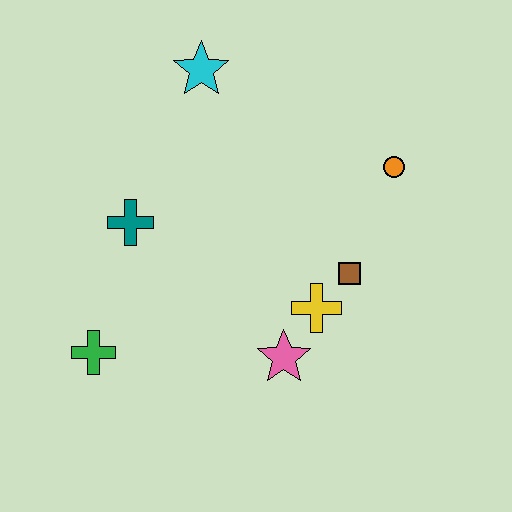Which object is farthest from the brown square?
The green cross is farthest from the brown square.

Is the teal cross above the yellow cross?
Yes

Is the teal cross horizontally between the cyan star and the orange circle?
No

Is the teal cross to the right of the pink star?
No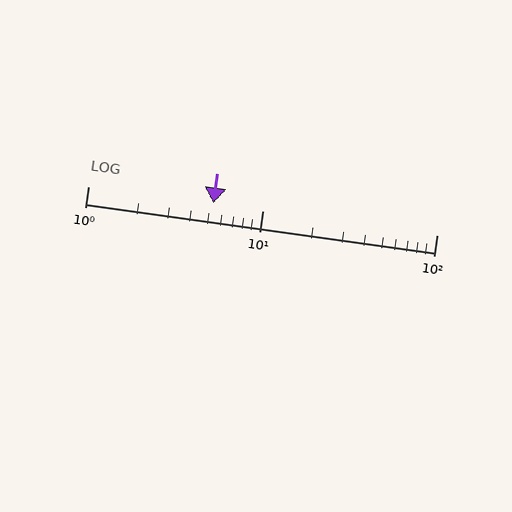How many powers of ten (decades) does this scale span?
The scale spans 2 decades, from 1 to 100.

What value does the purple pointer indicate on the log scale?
The pointer indicates approximately 5.2.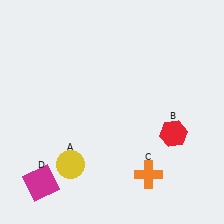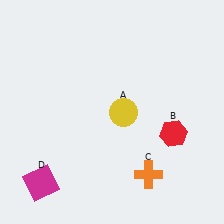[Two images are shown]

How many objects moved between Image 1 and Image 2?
1 object moved between the two images.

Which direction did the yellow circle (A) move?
The yellow circle (A) moved right.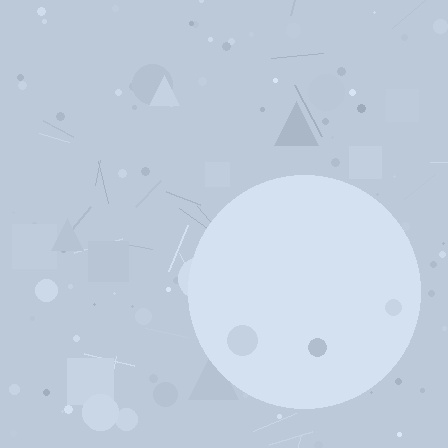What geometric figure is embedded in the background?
A circle is embedded in the background.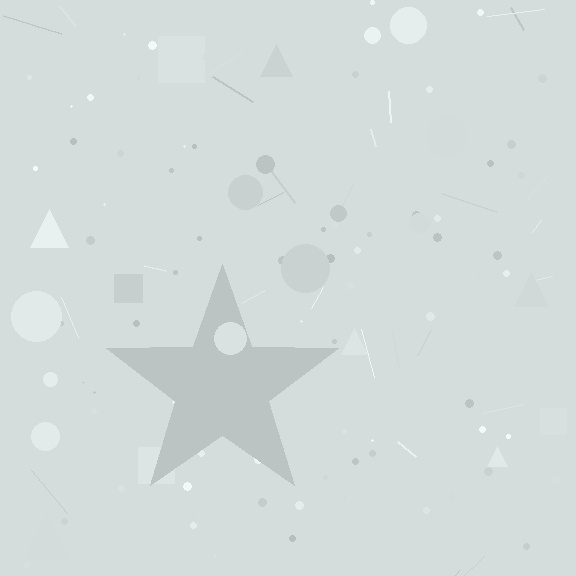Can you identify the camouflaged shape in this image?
The camouflaged shape is a star.